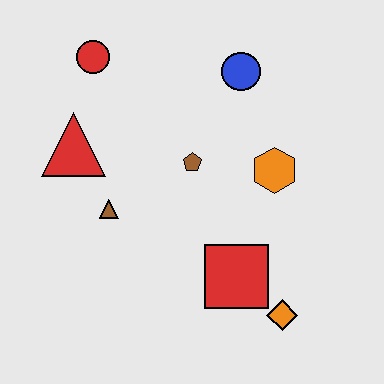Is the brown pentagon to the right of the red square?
No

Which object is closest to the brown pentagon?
The orange hexagon is closest to the brown pentagon.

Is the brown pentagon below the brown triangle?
No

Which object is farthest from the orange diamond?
The red circle is farthest from the orange diamond.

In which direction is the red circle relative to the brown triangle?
The red circle is above the brown triangle.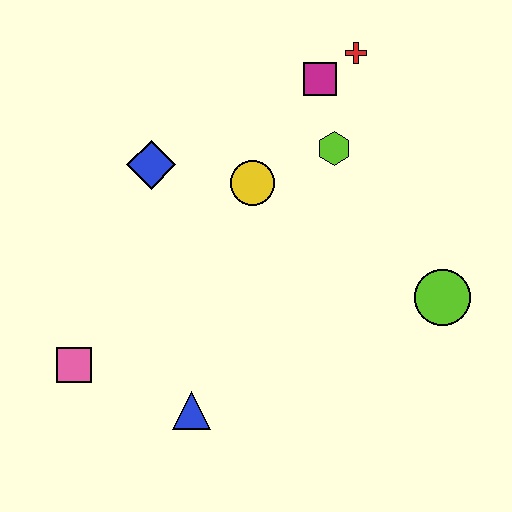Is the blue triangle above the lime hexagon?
No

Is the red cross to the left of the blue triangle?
No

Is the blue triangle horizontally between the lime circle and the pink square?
Yes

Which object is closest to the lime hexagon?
The magenta square is closest to the lime hexagon.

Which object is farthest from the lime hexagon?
The pink square is farthest from the lime hexagon.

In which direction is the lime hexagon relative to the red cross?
The lime hexagon is below the red cross.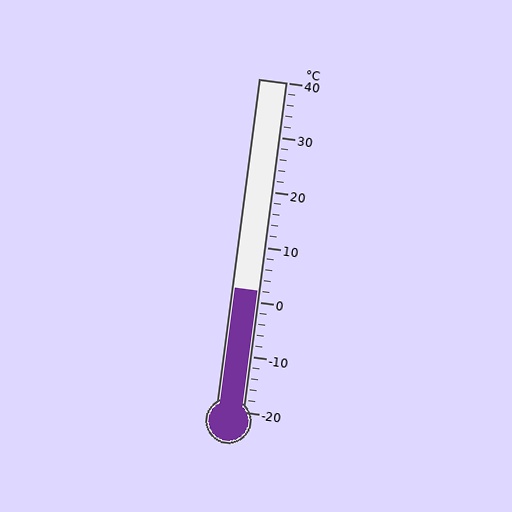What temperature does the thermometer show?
The thermometer shows approximately 2°C.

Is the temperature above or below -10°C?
The temperature is above -10°C.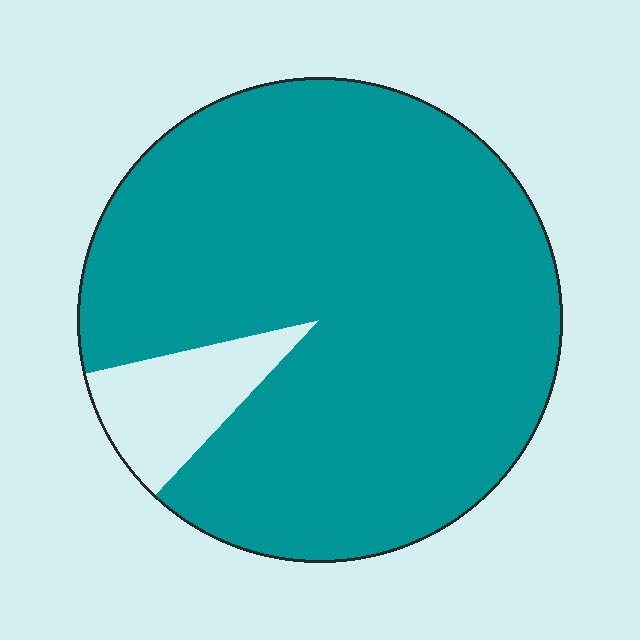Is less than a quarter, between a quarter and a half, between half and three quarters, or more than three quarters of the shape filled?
More than three quarters.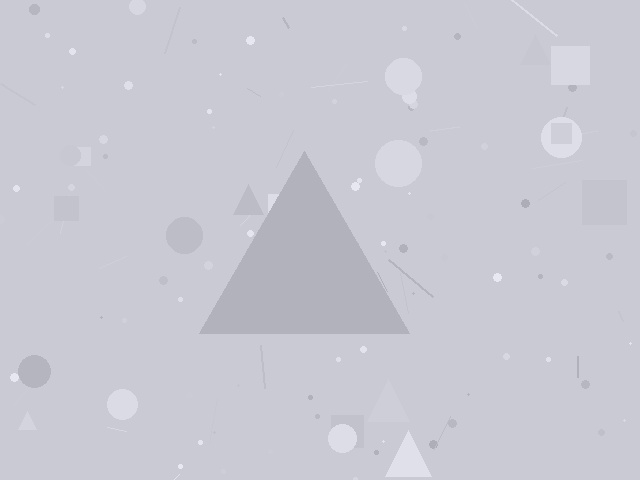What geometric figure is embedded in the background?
A triangle is embedded in the background.